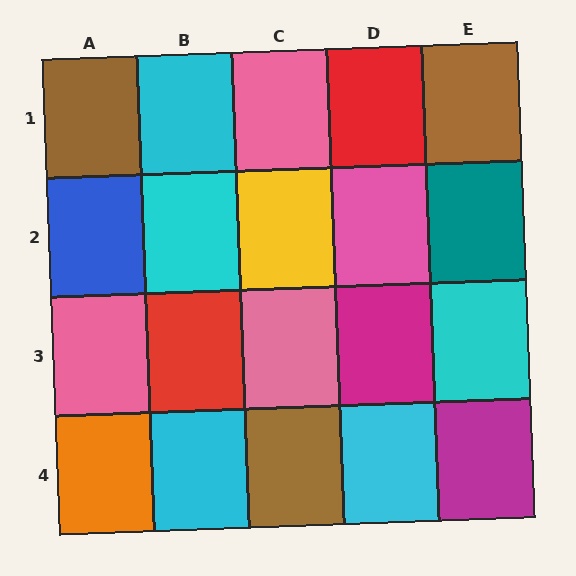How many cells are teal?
1 cell is teal.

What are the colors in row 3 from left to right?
Pink, red, pink, magenta, cyan.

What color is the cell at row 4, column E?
Magenta.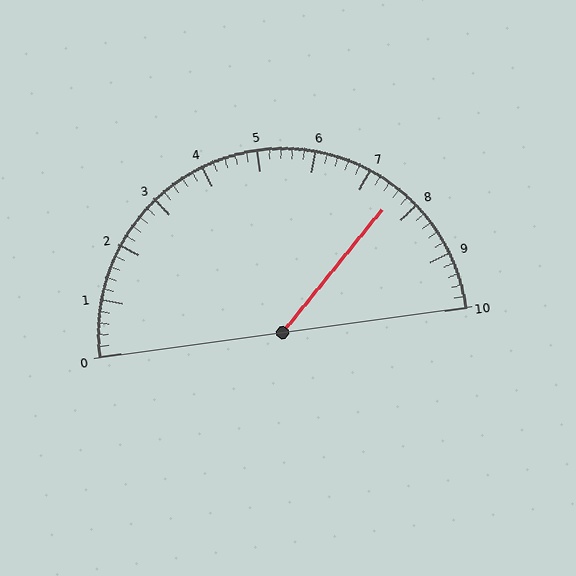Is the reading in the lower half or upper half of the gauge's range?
The reading is in the upper half of the range (0 to 10).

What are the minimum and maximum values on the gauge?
The gauge ranges from 0 to 10.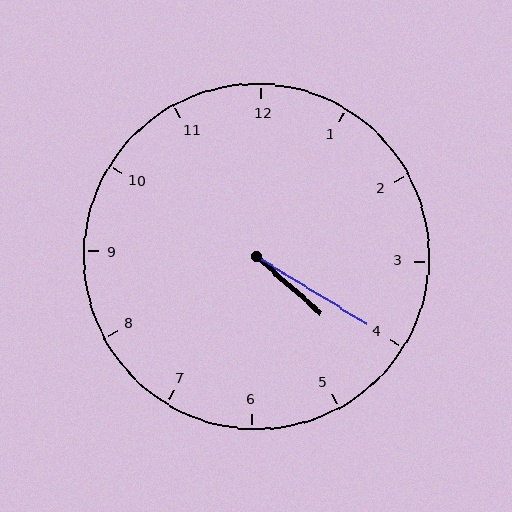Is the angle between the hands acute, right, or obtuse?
It is acute.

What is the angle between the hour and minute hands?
Approximately 10 degrees.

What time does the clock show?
4:20.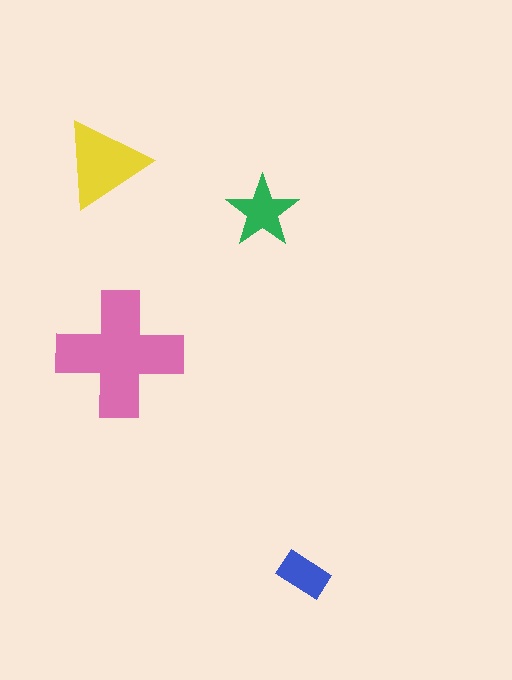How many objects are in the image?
There are 4 objects in the image.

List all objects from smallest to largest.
The blue rectangle, the green star, the yellow triangle, the pink cross.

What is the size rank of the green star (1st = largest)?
3rd.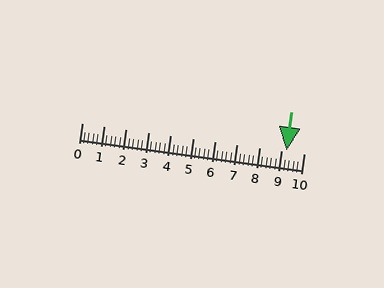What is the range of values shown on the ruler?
The ruler shows values from 0 to 10.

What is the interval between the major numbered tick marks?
The major tick marks are spaced 1 units apart.